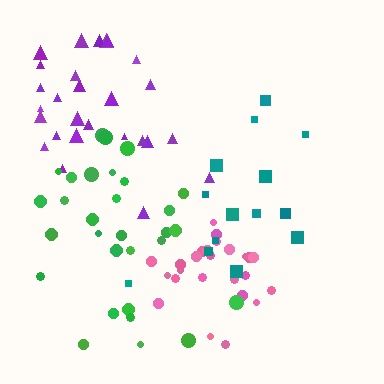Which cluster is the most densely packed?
Pink.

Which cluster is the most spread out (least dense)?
Teal.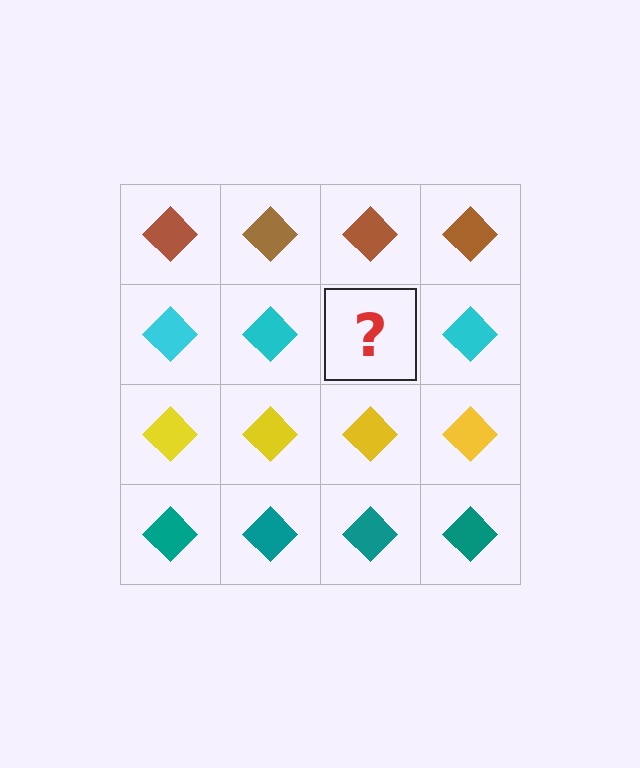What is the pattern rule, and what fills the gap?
The rule is that each row has a consistent color. The gap should be filled with a cyan diamond.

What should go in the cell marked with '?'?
The missing cell should contain a cyan diamond.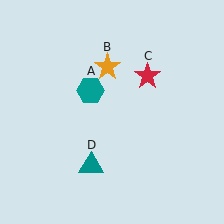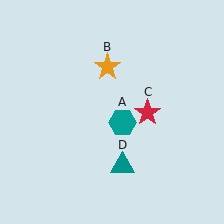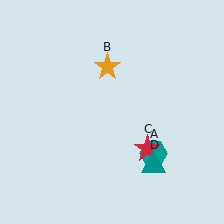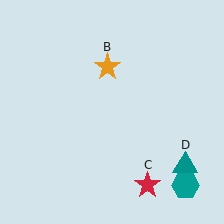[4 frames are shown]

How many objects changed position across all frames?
3 objects changed position: teal hexagon (object A), red star (object C), teal triangle (object D).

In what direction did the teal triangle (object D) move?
The teal triangle (object D) moved right.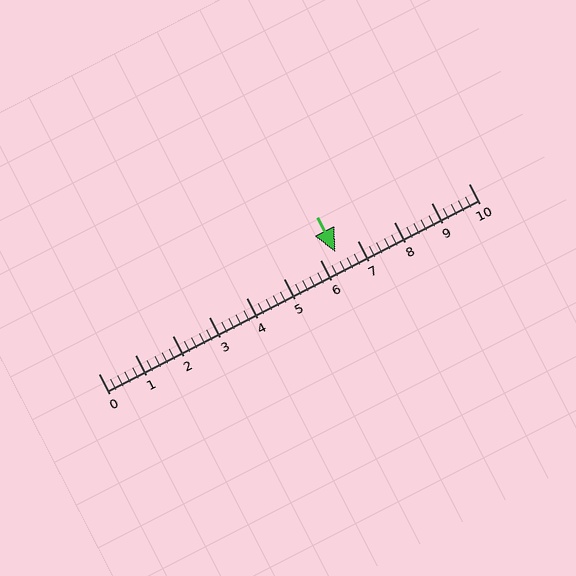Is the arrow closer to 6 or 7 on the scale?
The arrow is closer to 6.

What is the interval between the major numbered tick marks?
The major tick marks are spaced 1 units apart.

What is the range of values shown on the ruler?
The ruler shows values from 0 to 10.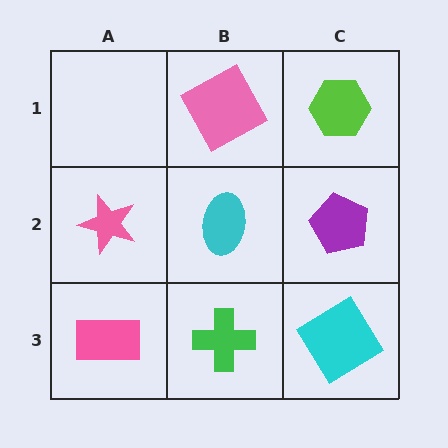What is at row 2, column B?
A cyan ellipse.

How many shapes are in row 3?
3 shapes.